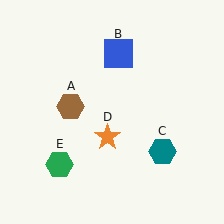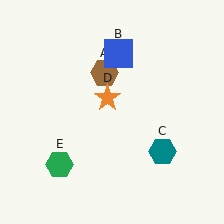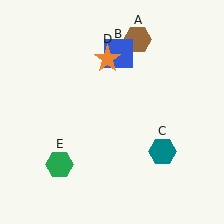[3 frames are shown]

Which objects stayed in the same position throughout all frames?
Blue square (object B) and teal hexagon (object C) and green hexagon (object E) remained stationary.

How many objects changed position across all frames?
2 objects changed position: brown hexagon (object A), orange star (object D).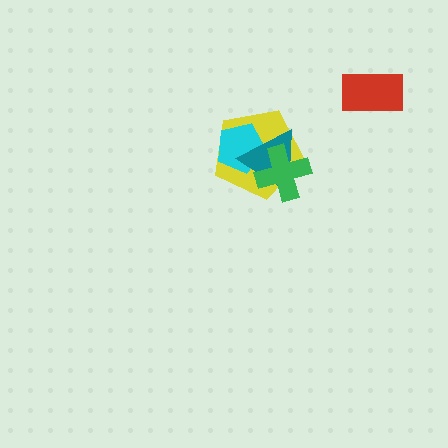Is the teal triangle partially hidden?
Yes, it is partially covered by another shape.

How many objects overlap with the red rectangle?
0 objects overlap with the red rectangle.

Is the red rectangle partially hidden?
No, no other shape covers it.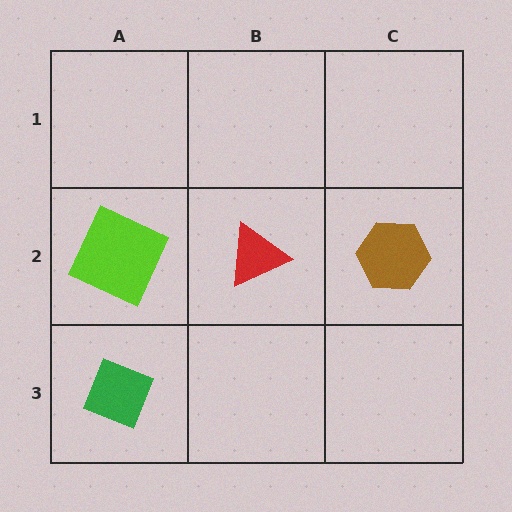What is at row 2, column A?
A lime square.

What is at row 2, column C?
A brown hexagon.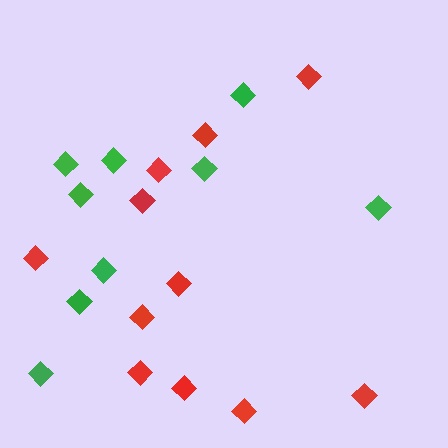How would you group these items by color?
There are 2 groups: one group of green diamonds (9) and one group of red diamonds (11).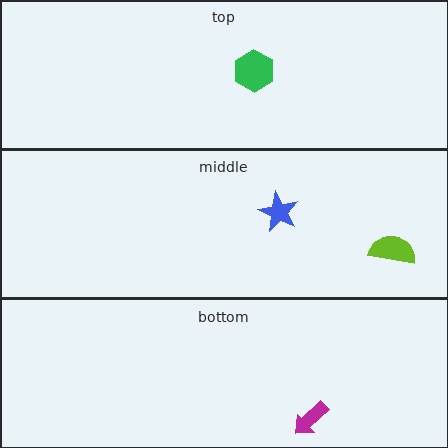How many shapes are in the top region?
1.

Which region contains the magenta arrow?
The bottom region.